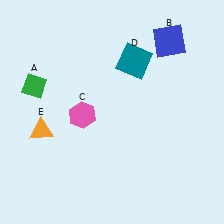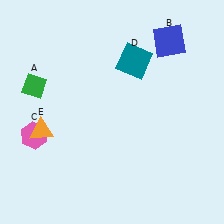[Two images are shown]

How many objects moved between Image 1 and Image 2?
1 object moved between the two images.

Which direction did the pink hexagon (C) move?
The pink hexagon (C) moved left.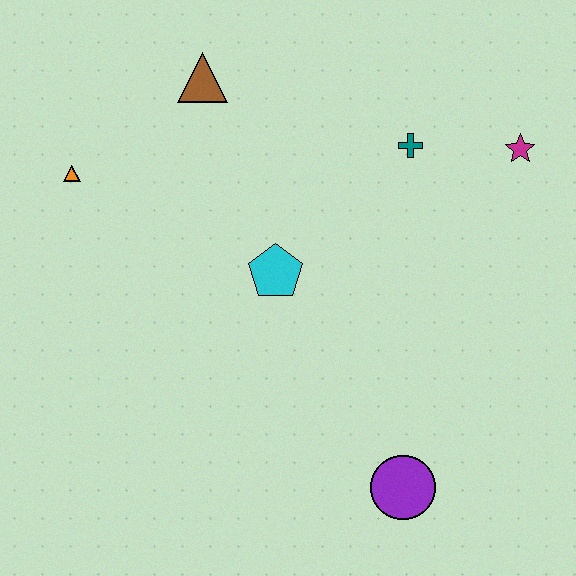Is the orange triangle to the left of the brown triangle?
Yes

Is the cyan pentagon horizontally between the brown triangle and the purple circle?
Yes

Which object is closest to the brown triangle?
The orange triangle is closest to the brown triangle.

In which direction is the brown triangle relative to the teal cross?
The brown triangle is to the left of the teal cross.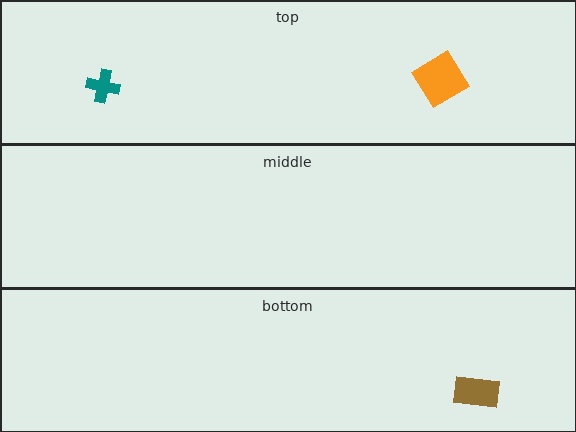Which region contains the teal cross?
The top region.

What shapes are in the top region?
The orange diamond, the teal cross.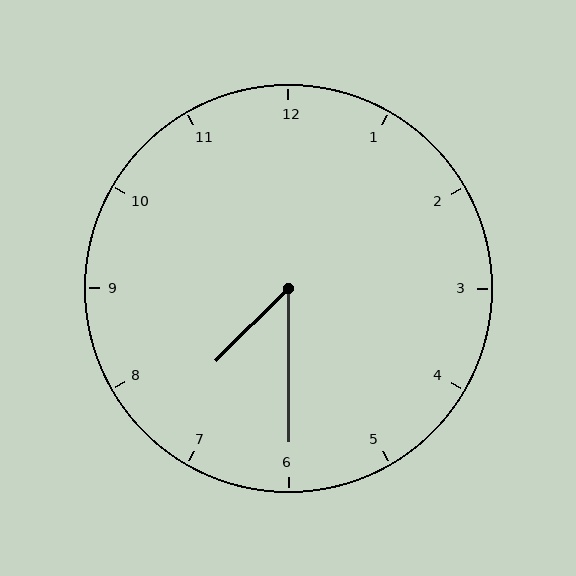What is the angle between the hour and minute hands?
Approximately 45 degrees.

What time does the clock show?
7:30.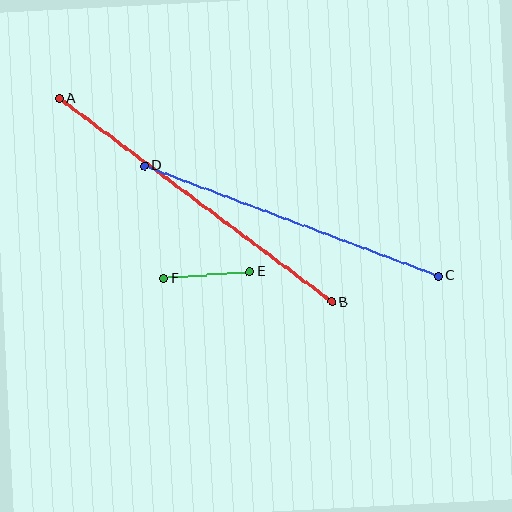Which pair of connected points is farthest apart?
Points A and B are farthest apart.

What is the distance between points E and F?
The distance is approximately 86 pixels.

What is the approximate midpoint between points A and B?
The midpoint is at approximately (195, 200) pixels.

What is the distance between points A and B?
The distance is approximately 340 pixels.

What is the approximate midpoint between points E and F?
The midpoint is at approximately (207, 275) pixels.